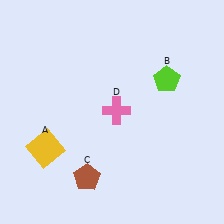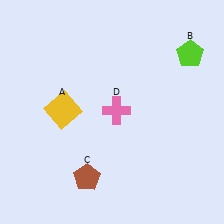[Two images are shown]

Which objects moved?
The objects that moved are: the yellow square (A), the lime pentagon (B).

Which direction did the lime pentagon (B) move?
The lime pentagon (B) moved up.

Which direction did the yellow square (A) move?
The yellow square (A) moved up.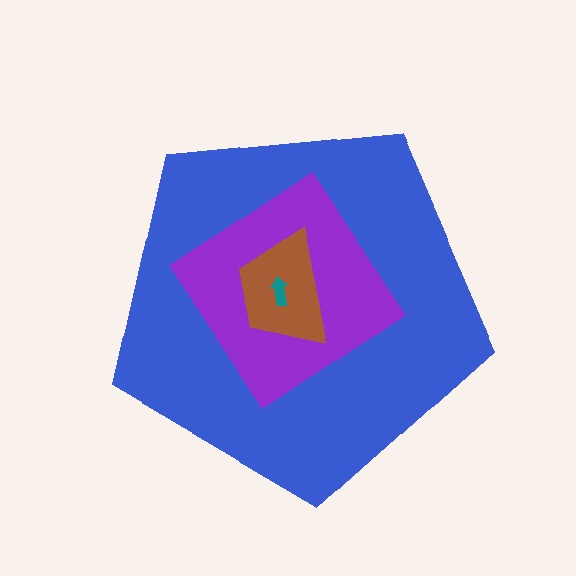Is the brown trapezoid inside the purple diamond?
Yes.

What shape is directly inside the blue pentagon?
The purple diamond.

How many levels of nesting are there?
4.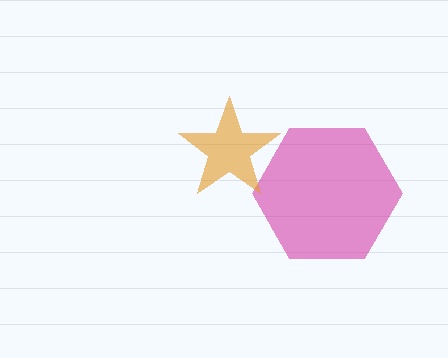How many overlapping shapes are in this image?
There are 2 overlapping shapes in the image.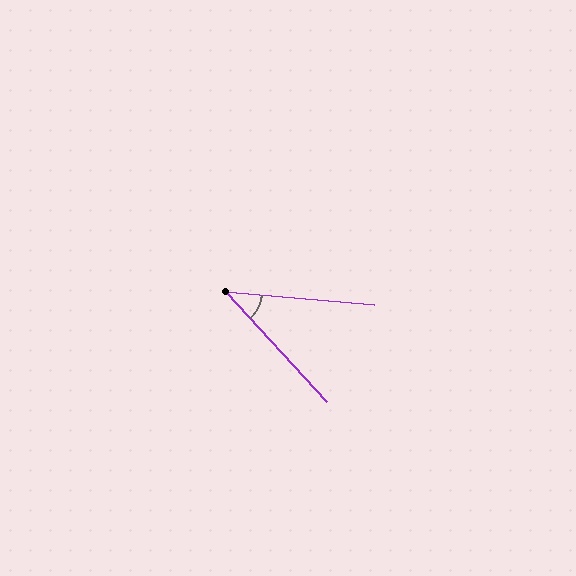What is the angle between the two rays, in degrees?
Approximately 43 degrees.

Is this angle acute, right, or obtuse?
It is acute.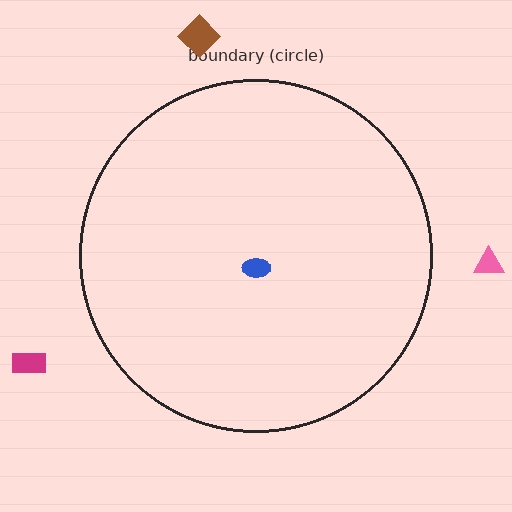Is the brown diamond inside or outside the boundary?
Outside.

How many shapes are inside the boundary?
1 inside, 3 outside.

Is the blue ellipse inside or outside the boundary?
Inside.